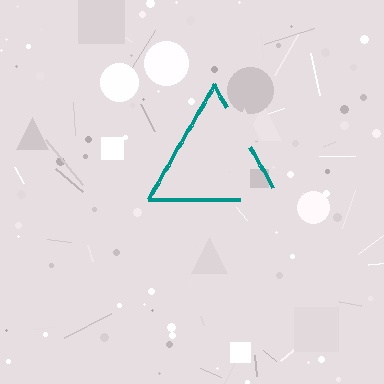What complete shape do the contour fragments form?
The contour fragments form a triangle.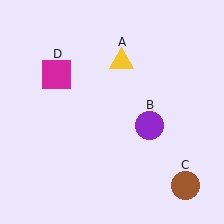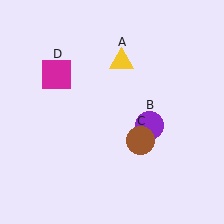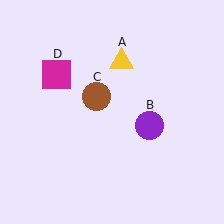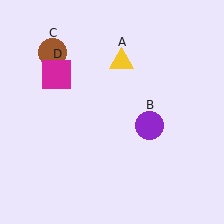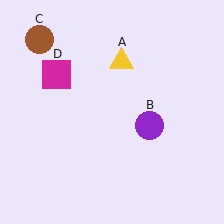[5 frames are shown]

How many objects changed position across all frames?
1 object changed position: brown circle (object C).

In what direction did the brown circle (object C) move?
The brown circle (object C) moved up and to the left.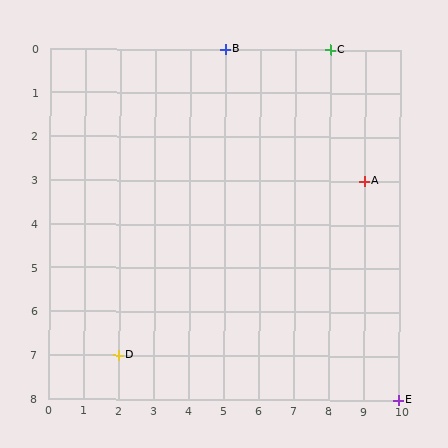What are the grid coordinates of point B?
Point B is at grid coordinates (5, 0).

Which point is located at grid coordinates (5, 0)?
Point B is at (5, 0).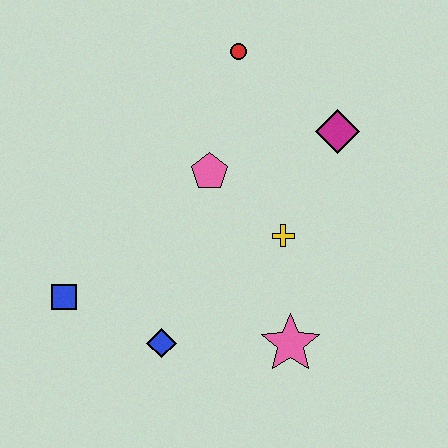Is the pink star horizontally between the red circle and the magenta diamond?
Yes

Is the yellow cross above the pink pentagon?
No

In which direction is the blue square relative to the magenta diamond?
The blue square is to the left of the magenta diamond.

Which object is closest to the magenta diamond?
The yellow cross is closest to the magenta diamond.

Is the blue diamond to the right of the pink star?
No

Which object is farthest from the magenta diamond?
The blue square is farthest from the magenta diamond.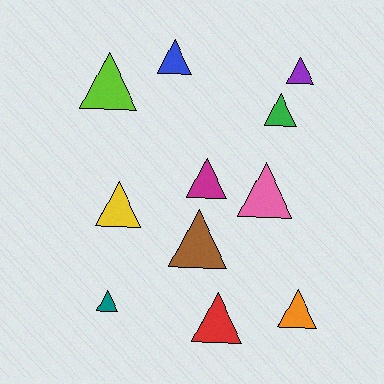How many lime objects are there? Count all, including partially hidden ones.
There is 1 lime object.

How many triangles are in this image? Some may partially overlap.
There are 11 triangles.